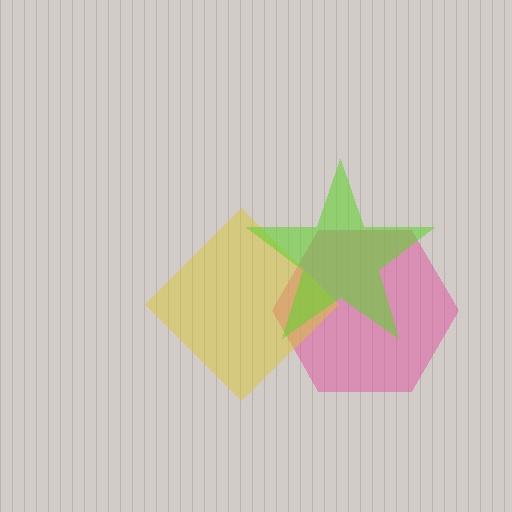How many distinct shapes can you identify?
There are 3 distinct shapes: a pink hexagon, a yellow diamond, a lime star.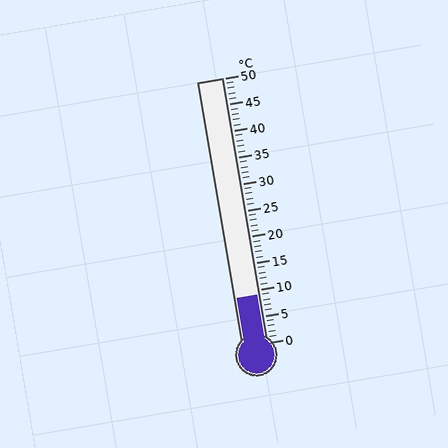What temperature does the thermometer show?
The thermometer shows approximately 9°C.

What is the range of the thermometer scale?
The thermometer scale ranges from 0°C to 50°C.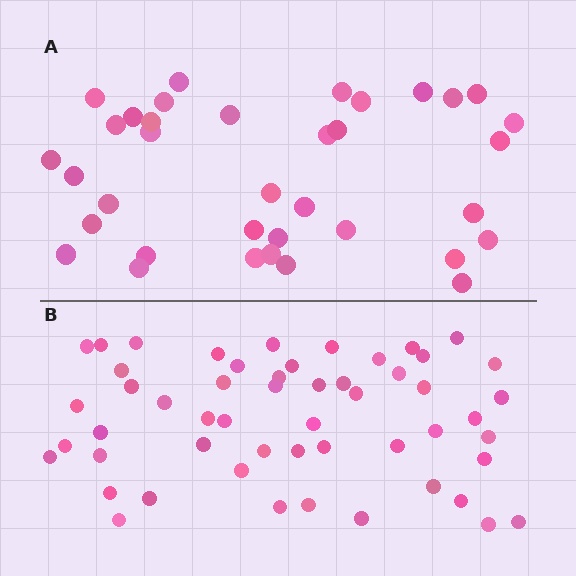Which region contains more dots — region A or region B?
Region B (the bottom region) has more dots.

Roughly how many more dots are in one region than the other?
Region B has approximately 15 more dots than region A.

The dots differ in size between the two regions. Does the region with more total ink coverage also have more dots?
No. Region A has more total ink coverage because its dots are larger, but region B actually contains more individual dots. Total area can be misleading — the number of items is what matters here.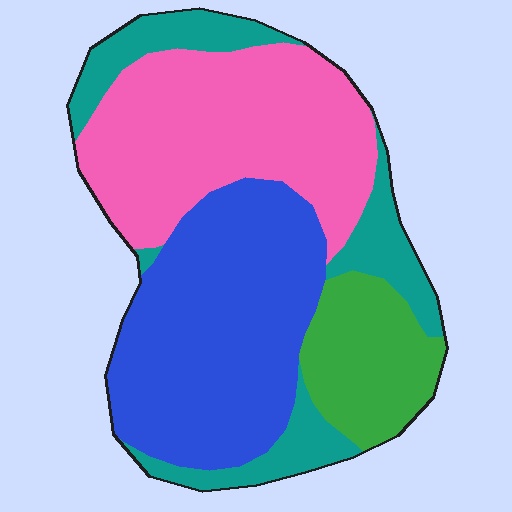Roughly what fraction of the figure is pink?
Pink takes up about one third (1/3) of the figure.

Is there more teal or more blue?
Blue.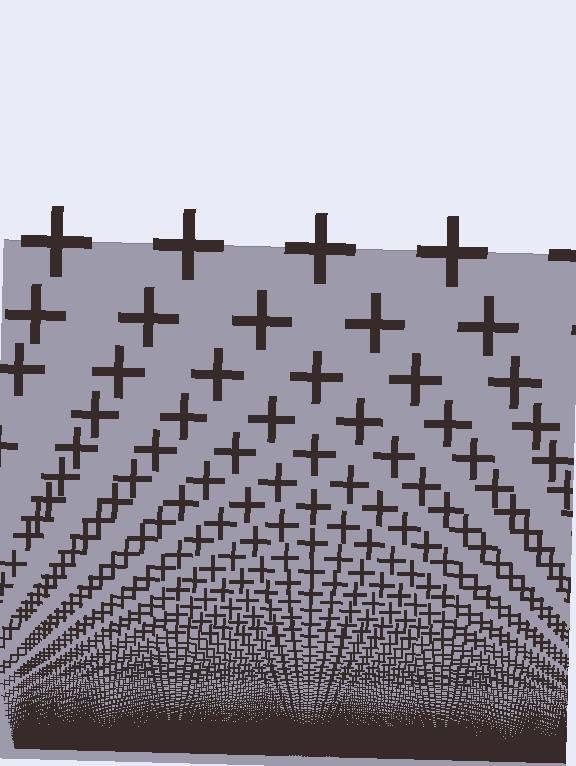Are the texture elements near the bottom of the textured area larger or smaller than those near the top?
Smaller. The gradient is inverted — elements near the bottom are smaller and denser.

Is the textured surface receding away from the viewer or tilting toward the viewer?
The surface appears to tilt toward the viewer. Texture elements get larger and sparser toward the top.